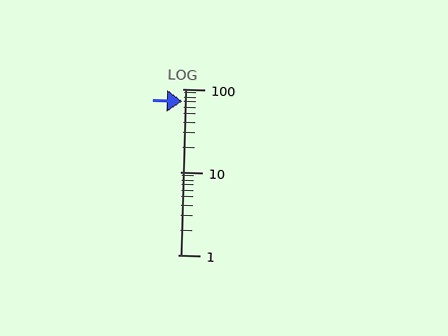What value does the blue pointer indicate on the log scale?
The pointer indicates approximately 70.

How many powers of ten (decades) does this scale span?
The scale spans 2 decades, from 1 to 100.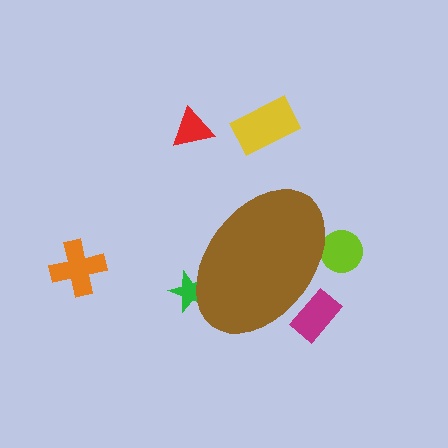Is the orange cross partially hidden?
No, the orange cross is fully visible.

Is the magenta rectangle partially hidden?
Yes, the magenta rectangle is partially hidden behind the brown ellipse.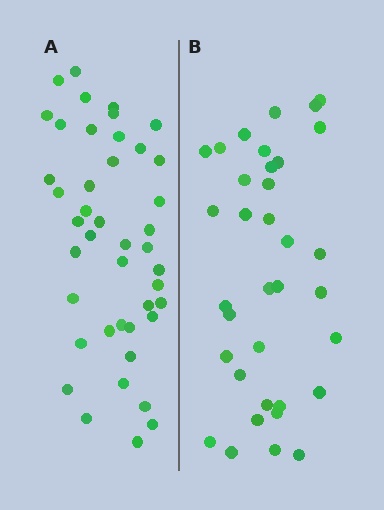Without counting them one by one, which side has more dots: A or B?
Region A (the left region) has more dots.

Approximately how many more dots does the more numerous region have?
Region A has roughly 8 or so more dots than region B.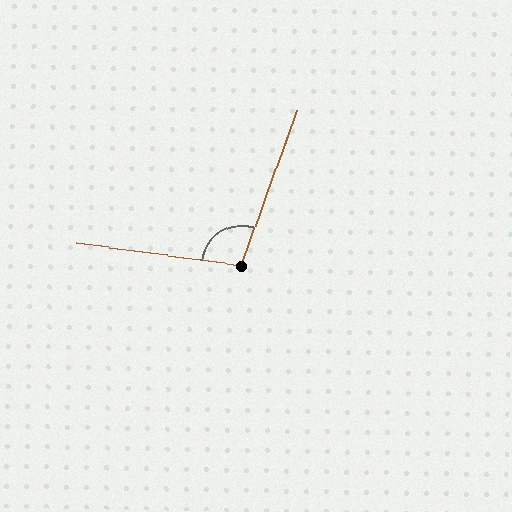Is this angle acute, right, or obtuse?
It is obtuse.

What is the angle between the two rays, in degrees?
Approximately 102 degrees.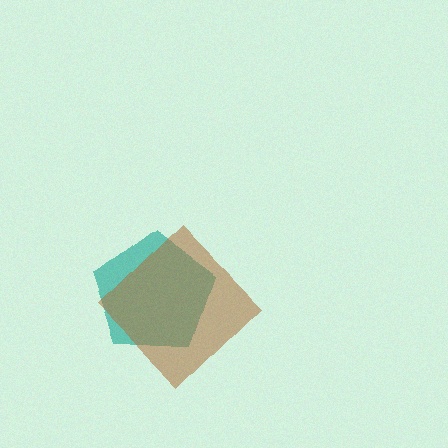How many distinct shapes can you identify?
There are 2 distinct shapes: a teal pentagon, a brown diamond.